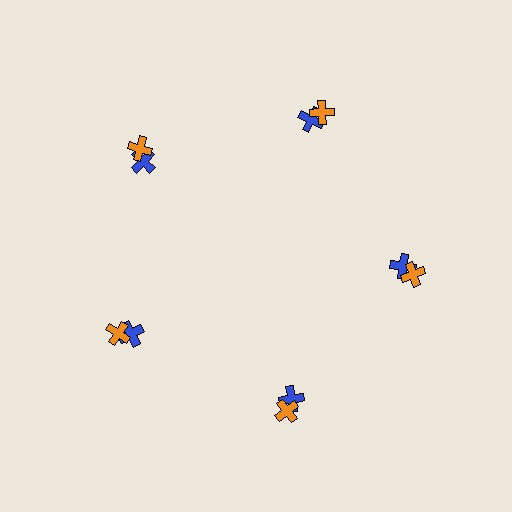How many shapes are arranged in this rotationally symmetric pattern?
There are 10 shapes, arranged in 5 groups of 2.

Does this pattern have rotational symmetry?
Yes, this pattern has 5-fold rotational symmetry. It looks the same after rotating 72 degrees around the center.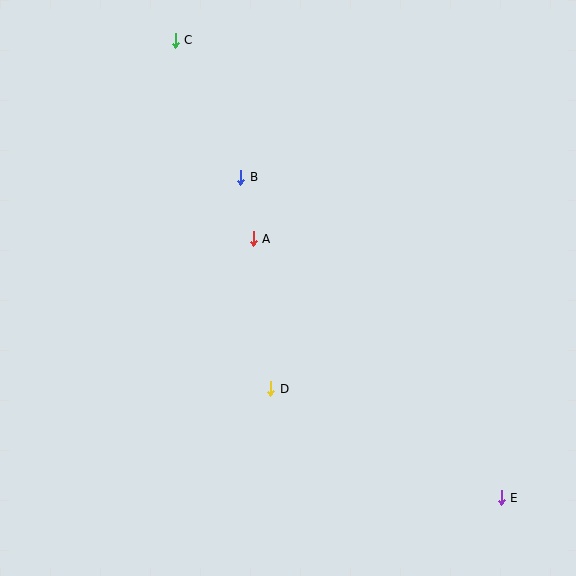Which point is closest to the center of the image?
Point A at (253, 239) is closest to the center.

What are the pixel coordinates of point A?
Point A is at (253, 239).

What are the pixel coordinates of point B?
Point B is at (241, 177).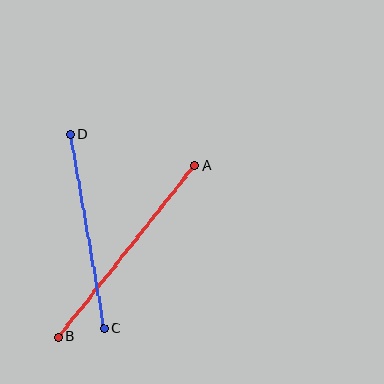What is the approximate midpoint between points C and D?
The midpoint is at approximately (87, 231) pixels.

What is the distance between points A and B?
The distance is approximately 219 pixels.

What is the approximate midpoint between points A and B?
The midpoint is at approximately (126, 251) pixels.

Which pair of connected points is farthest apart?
Points A and B are farthest apart.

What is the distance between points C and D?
The distance is approximately 197 pixels.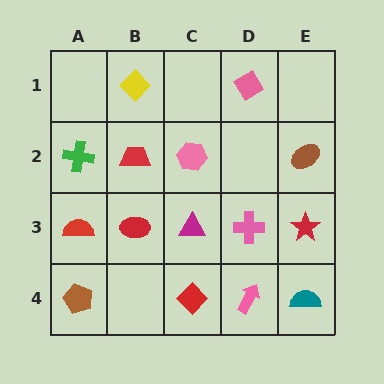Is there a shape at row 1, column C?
No, that cell is empty.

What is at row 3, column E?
A red star.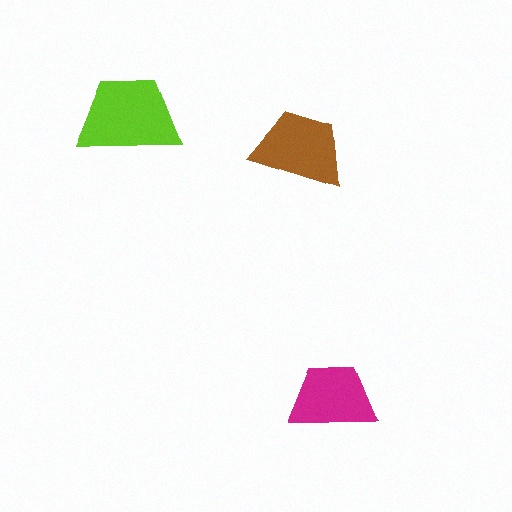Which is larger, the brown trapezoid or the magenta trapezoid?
The brown one.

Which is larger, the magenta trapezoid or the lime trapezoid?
The lime one.